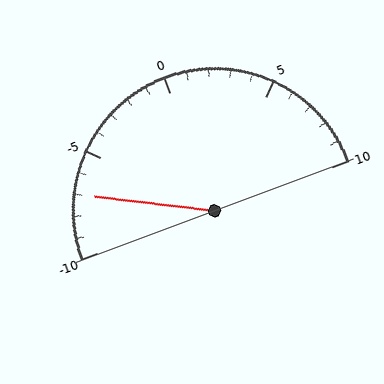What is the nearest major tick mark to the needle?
The nearest major tick mark is -5.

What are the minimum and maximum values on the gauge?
The gauge ranges from -10 to 10.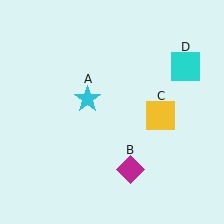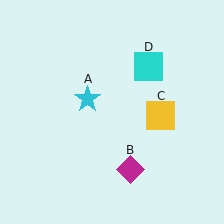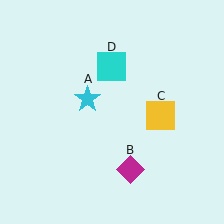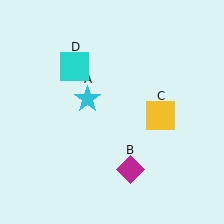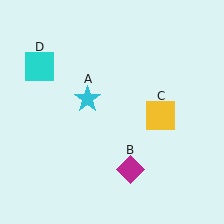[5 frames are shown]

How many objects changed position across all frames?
1 object changed position: cyan square (object D).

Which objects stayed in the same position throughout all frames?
Cyan star (object A) and magenta diamond (object B) and yellow square (object C) remained stationary.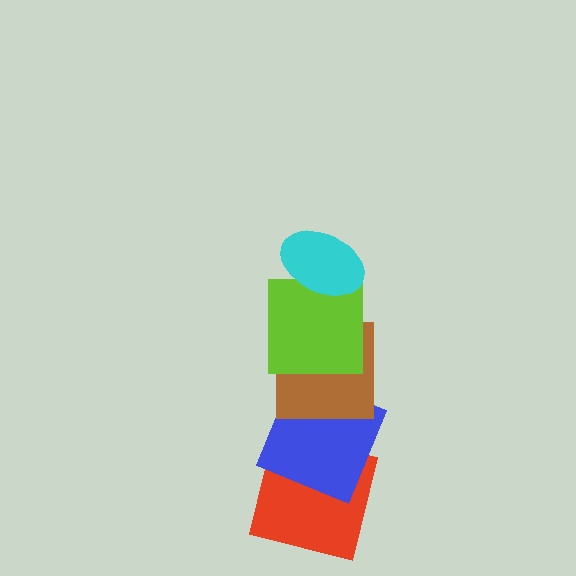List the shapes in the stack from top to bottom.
From top to bottom: the cyan ellipse, the lime square, the brown square, the blue square, the red square.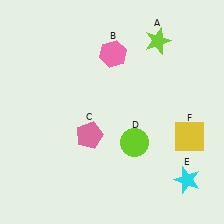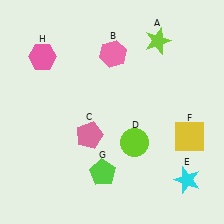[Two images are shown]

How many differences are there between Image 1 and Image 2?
There are 2 differences between the two images.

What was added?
A lime pentagon (G), a pink hexagon (H) were added in Image 2.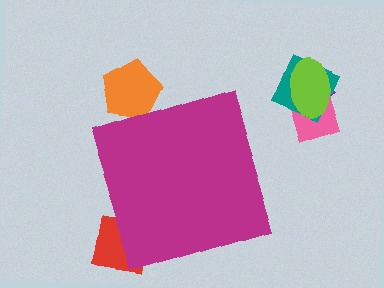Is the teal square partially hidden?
No, the teal square is fully visible.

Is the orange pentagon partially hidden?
Yes, the orange pentagon is partially hidden behind the magenta diamond.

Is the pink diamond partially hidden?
No, the pink diamond is fully visible.